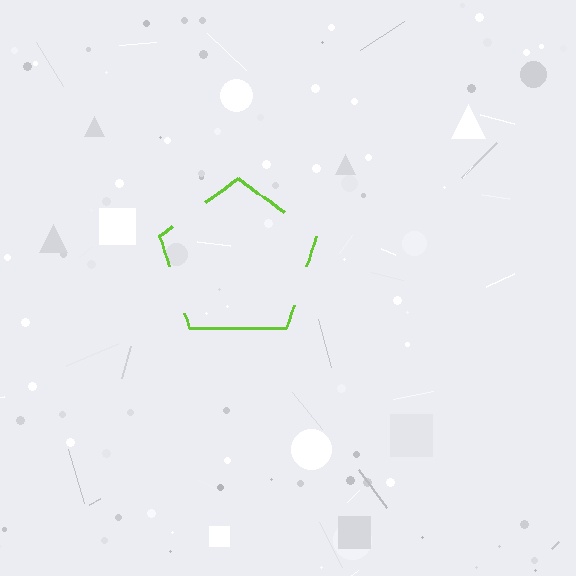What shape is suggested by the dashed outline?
The dashed outline suggests a pentagon.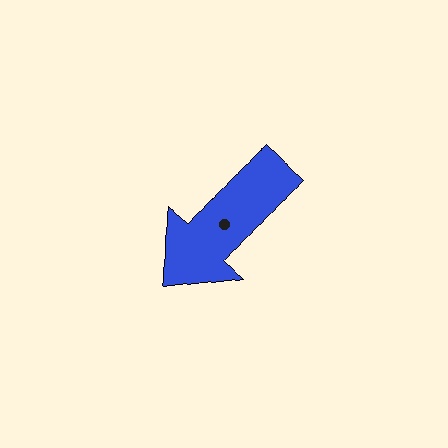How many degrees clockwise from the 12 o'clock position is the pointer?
Approximately 222 degrees.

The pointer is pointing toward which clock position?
Roughly 7 o'clock.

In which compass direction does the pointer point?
Southwest.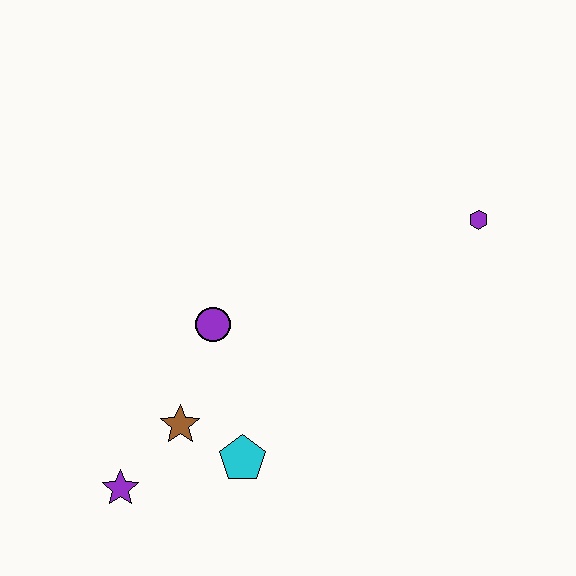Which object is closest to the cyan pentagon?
The brown star is closest to the cyan pentagon.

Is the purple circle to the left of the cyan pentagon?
Yes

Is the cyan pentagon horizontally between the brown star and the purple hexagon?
Yes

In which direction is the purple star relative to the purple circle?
The purple star is below the purple circle.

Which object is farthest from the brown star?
The purple hexagon is farthest from the brown star.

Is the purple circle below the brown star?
No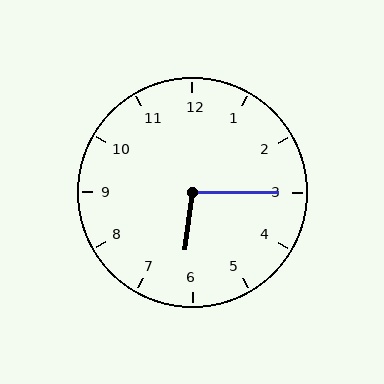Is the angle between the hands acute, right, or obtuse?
It is obtuse.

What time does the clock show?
6:15.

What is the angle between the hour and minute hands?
Approximately 98 degrees.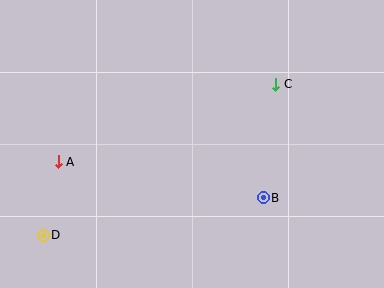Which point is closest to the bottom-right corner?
Point B is closest to the bottom-right corner.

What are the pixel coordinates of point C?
Point C is at (276, 84).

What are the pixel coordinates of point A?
Point A is at (58, 162).